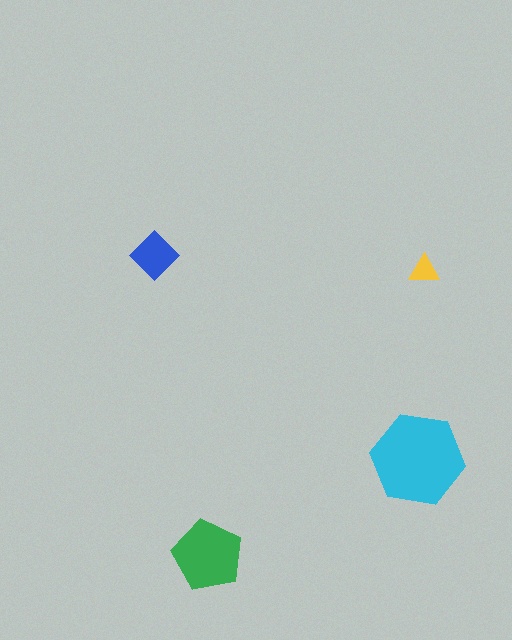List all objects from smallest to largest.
The yellow triangle, the blue diamond, the green pentagon, the cyan hexagon.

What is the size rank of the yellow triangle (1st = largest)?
4th.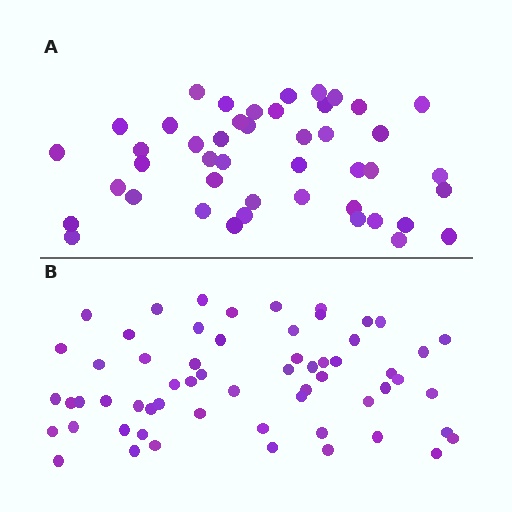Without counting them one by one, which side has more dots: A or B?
Region B (the bottom region) has more dots.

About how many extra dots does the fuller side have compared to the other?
Region B has approximately 15 more dots than region A.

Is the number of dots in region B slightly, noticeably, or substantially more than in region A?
Region B has noticeably more, but not dramatically so. The ratio is roughly 1.3 to 1.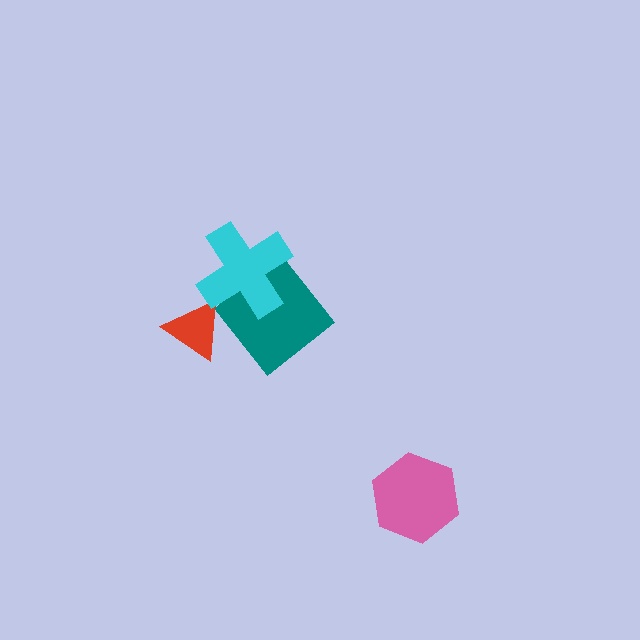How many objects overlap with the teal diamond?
1 object overlaps with the teal diamond.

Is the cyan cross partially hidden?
No, no other shape covers it.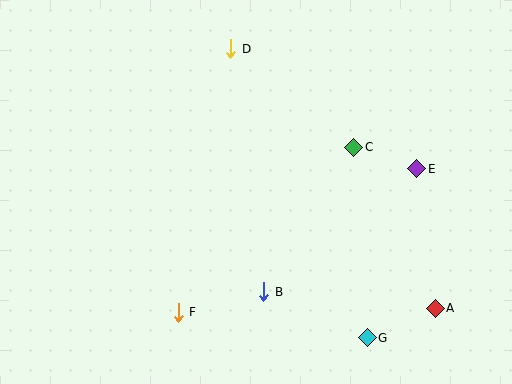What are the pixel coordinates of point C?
Point C is at (354, 147).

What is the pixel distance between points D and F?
The distance between D and F is 269 pixels.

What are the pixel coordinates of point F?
Point F is at (178, 312).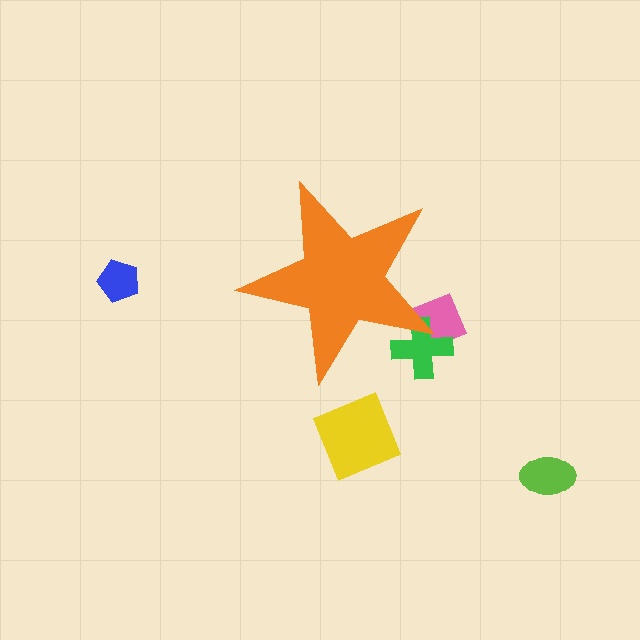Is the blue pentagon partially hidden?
No, the blue pentagon is fully visible.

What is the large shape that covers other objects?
An orange star.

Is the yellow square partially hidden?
No, the yellow square is fully visible.